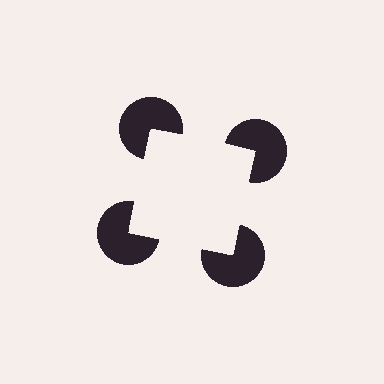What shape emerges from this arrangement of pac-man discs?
An illusory square — its edges are inferred from the aligned wedge cuts in the pac-man discs, not physically drawn.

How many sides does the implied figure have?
4 sides.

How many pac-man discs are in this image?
There are 4 — one at each vertex of the illusory square.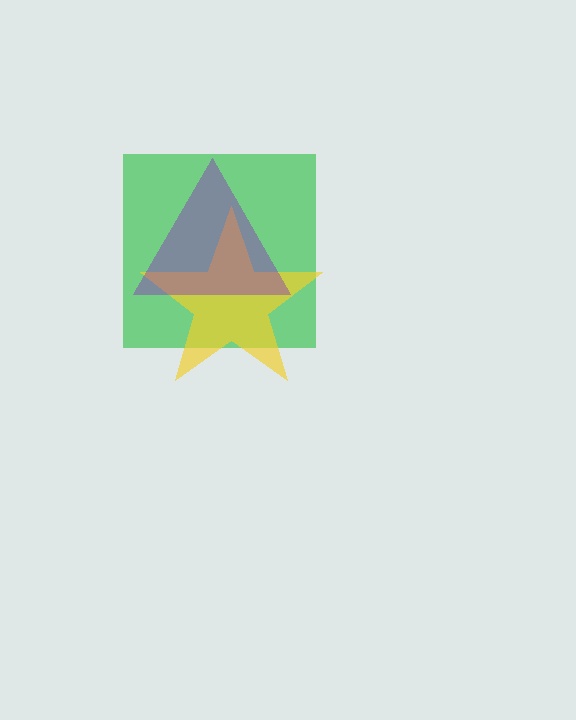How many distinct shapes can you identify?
There are 3 distinct shapes: a green square, a yellow star, a purple triangle.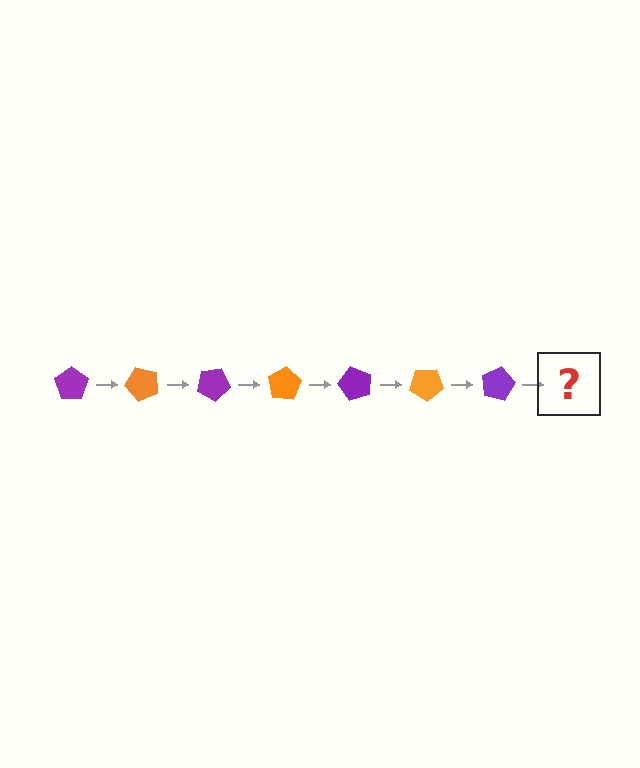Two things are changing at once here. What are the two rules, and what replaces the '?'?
The two rules are that it rotates 50 degrees each step and the color cycles through purple and orange. The '?' should be an orange pentagon, rotated 350 degrees from the start.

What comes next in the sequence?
The next element should be an orange pentagon, rotated 350 degrees from the start.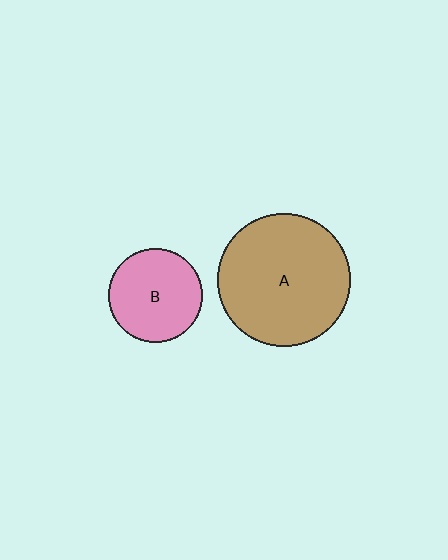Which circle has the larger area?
Circle A (brown).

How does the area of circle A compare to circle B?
Approximately 2.0 times.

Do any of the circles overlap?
No, none of the circles overlap.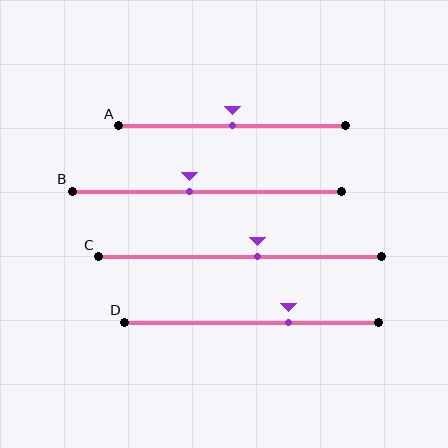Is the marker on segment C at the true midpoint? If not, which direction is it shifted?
No, the marker on segment C is shifted to the right by about 6% of the segment length.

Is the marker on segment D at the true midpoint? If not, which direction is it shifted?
No, the marker on segment D is shifted to the right by about 14% of the segment length.